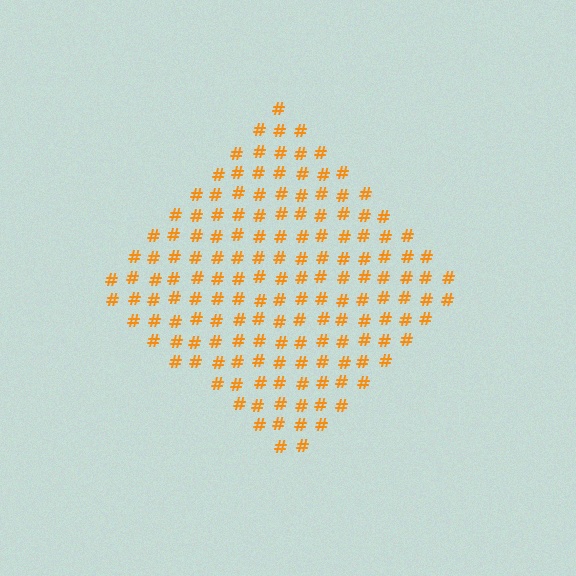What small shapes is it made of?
It is made of small hash symbols.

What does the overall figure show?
The overall figure shows a diamond.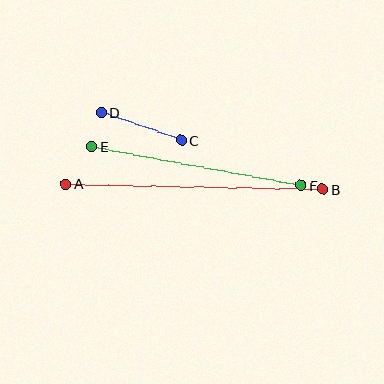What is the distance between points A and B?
The distance is approximately 257 pixels.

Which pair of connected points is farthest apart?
Points A and B are farthest apart.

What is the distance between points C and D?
The distance is approximately 85 pixels.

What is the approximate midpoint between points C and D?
The midpoint is at approximately (141, 126) pixels.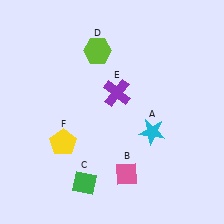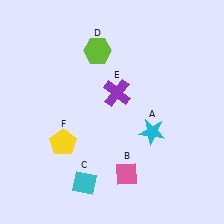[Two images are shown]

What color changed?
The diamond (C) changed from green in Image 1 to cyan in Image 2.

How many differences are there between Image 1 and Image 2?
There is 1 difference between the two images.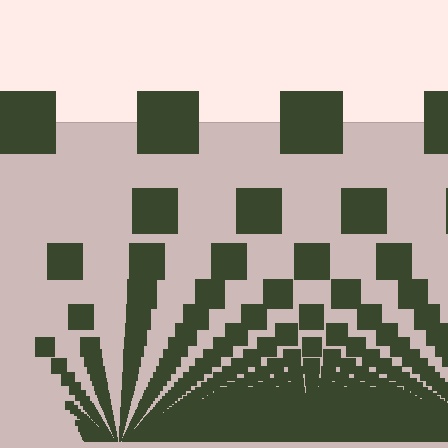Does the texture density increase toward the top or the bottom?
Density increases toward the bottom.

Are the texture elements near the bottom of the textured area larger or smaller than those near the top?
Smaller. The gradient is inverted — elements near the bottom are smaller and denser.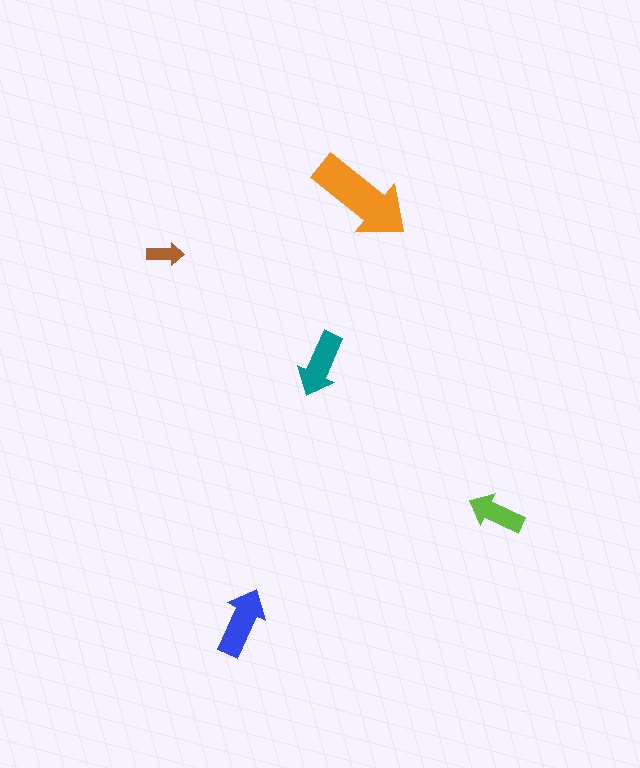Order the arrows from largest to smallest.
the orange one, the blue one, the teal one, the lime one, the brown one.